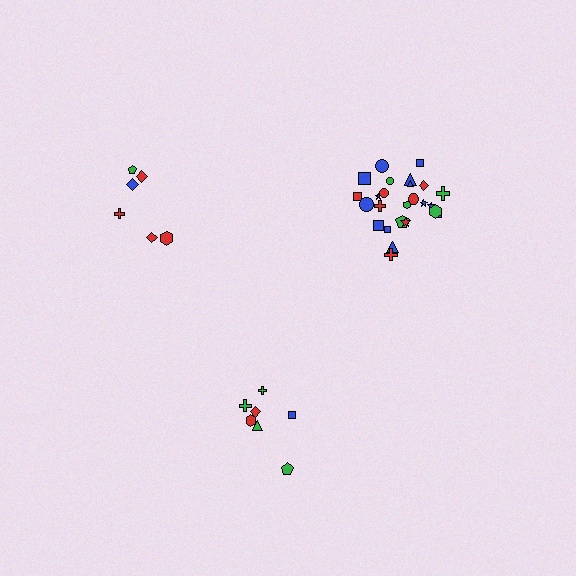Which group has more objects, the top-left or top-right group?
The top-right group.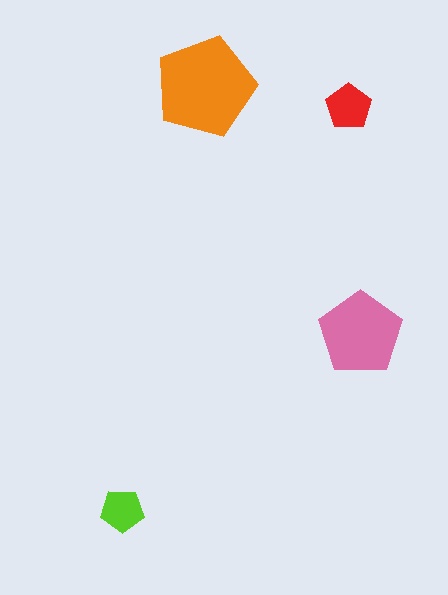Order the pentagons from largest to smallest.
the orange one, the pink one, the red one, the lime one.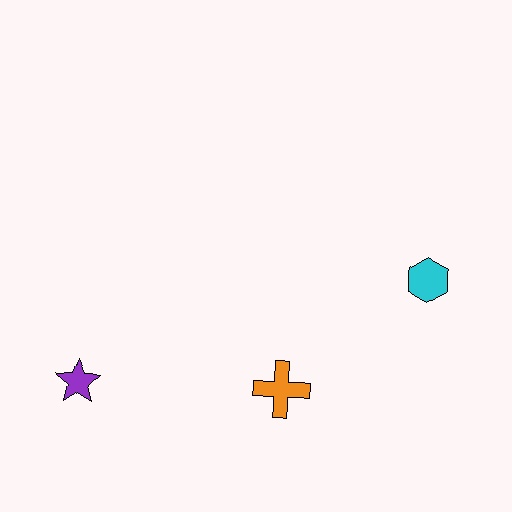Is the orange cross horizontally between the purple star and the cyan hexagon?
Yes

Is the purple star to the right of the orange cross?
No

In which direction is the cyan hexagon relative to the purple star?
The cyan hexagon is to the right of the purple star.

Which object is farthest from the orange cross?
The purple star is farthest from the orange cross.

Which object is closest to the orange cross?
The cyan hexagon is closest to the orange cross.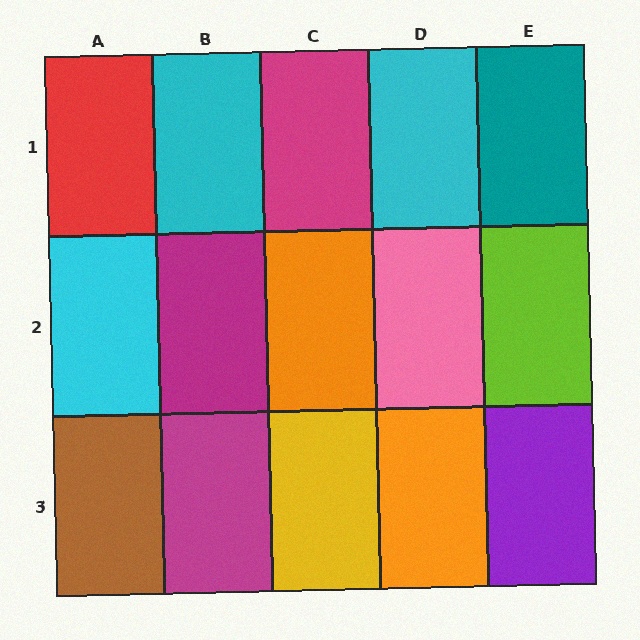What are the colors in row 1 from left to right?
Red, cyan, magenta, cyan, teal.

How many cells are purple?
1 cell is purple.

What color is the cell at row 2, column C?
Orange.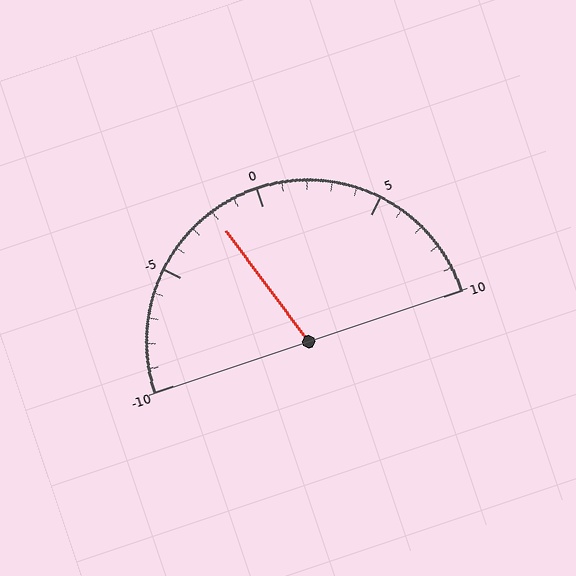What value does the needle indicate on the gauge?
The needle indicates approximately -2.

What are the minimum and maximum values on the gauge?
The gauge ranges from -10 to 10.